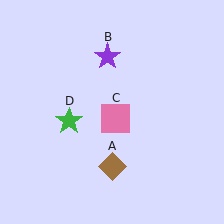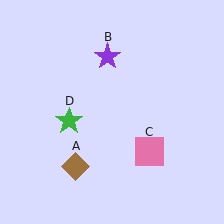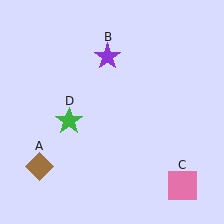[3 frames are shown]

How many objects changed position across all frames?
2 objects changed position: brown diamond (object A), pink square (object C).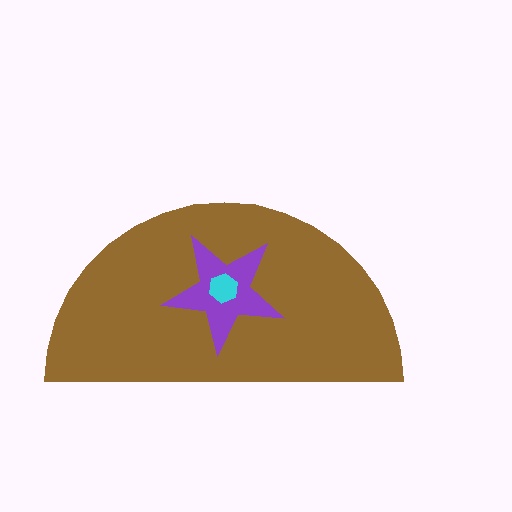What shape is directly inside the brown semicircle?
The purple star.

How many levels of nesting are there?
3.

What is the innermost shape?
The cyan hexagon.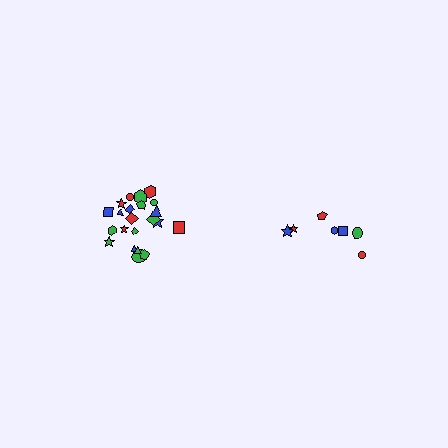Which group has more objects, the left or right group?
The left group.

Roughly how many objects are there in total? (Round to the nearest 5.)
Roughly 30 objects in total.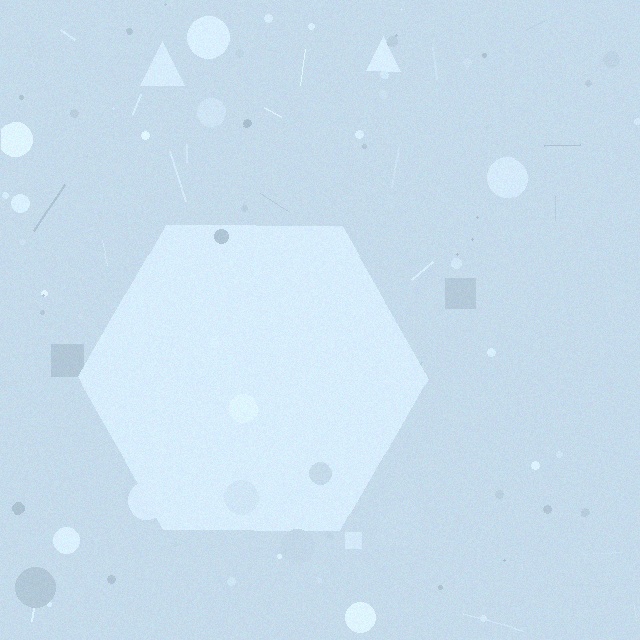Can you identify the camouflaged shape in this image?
The camouflaged shape is a hexagon.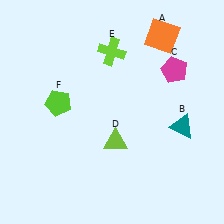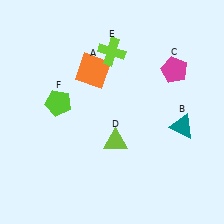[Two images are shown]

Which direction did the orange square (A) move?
The orange square (A) moved left.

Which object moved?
The orange square (A) moved left.